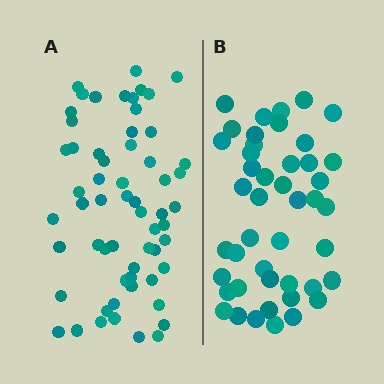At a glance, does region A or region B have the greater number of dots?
Region A (the left region) has more dots.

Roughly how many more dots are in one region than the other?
Region A has approximately 15 more dots than region B.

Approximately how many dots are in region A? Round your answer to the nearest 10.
About 60 dots.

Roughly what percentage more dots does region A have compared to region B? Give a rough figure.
About 35% more.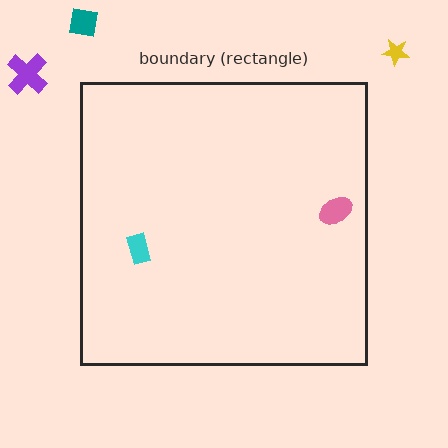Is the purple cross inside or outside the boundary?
Outside.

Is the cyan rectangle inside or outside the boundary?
Inside.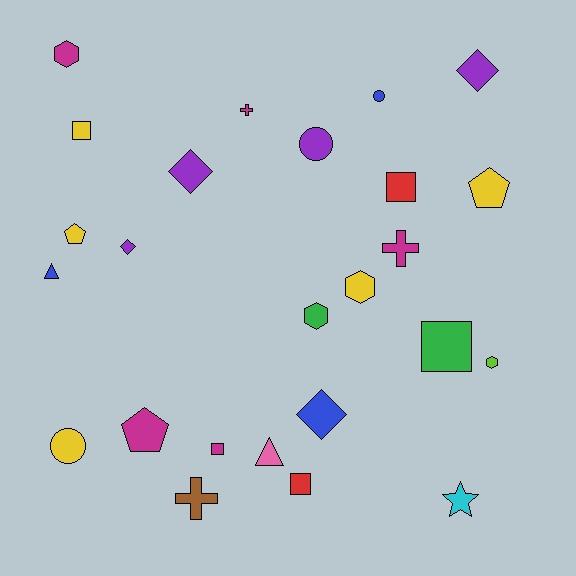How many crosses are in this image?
There are 3 crosses.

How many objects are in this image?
There are 25 objects.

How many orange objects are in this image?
There are no orange objects.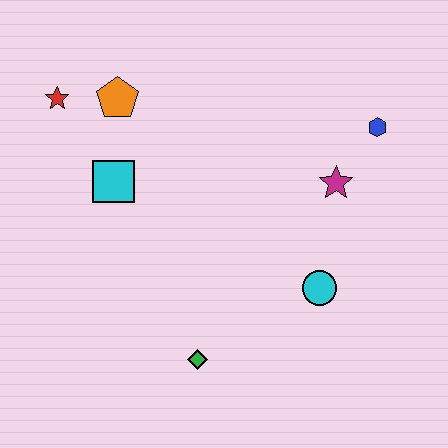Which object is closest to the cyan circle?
The magenta star is closest to the cyan circle.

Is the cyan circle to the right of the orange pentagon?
Yes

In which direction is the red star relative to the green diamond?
The red star is above the green diamond.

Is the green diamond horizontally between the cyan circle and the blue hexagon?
No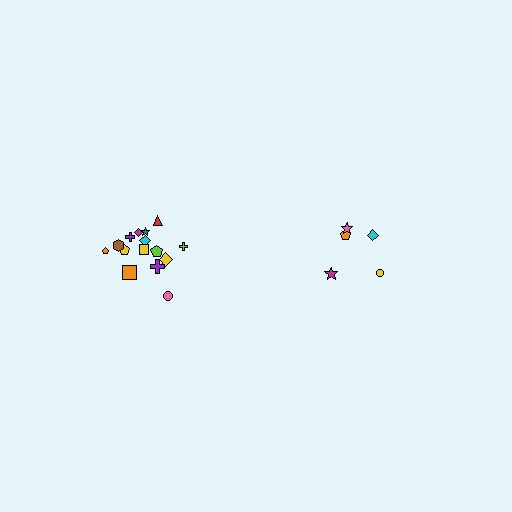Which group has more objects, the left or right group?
The left group.